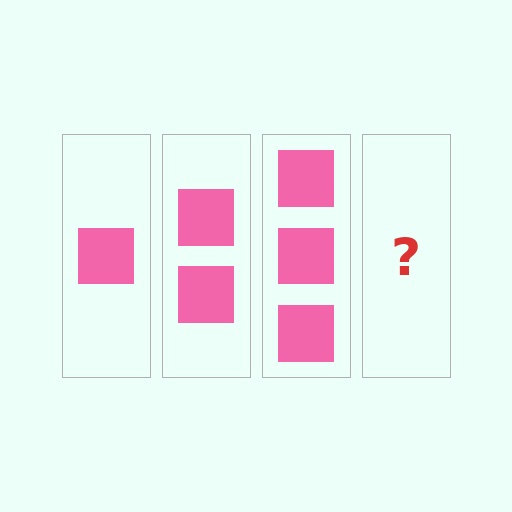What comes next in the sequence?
The next element should be 4 squares.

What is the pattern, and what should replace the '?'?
The pattern is that each step adds one more square. The '?' should be 4 squares.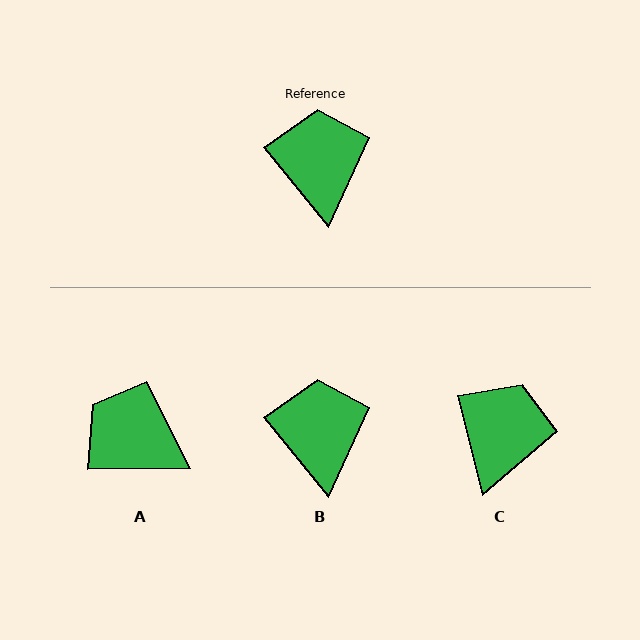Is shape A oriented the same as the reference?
No, it is off by about 52 degrees.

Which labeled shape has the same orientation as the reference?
B.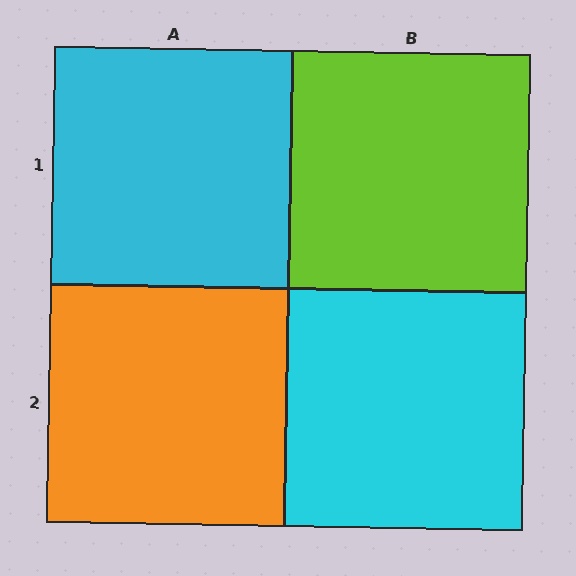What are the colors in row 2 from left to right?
Orange, cyan.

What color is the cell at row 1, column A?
Cyan.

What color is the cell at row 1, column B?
Lime.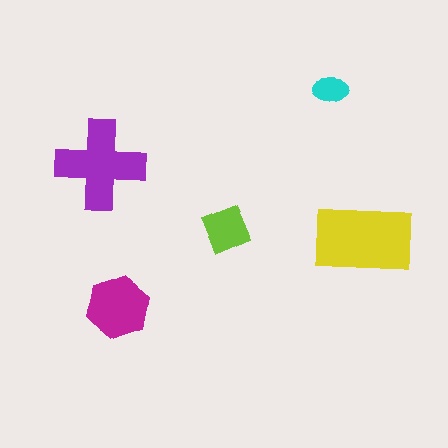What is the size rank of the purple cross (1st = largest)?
2nd.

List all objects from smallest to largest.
The cyan ellipse, the lime diamond, the magenta hexagon, the purple cross, the yellow rectangle.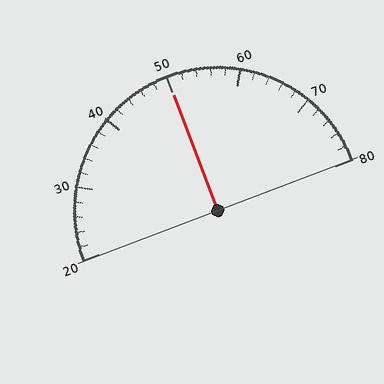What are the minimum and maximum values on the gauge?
The gauge ranges from 20 to 80.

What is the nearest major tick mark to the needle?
The nearest major tick mark is 50.